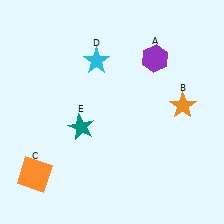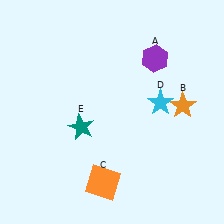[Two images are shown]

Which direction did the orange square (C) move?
The orange square (C) moved right.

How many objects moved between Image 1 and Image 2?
2 objects moved between the two images.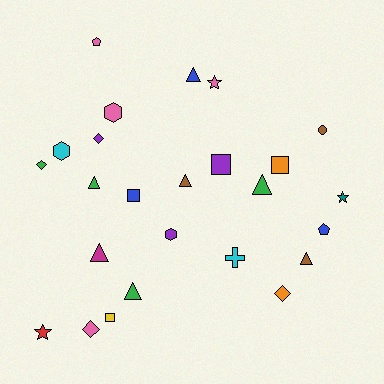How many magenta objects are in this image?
There is 1 magenta object.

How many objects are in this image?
There are 25 objects.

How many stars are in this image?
There are 3 stars.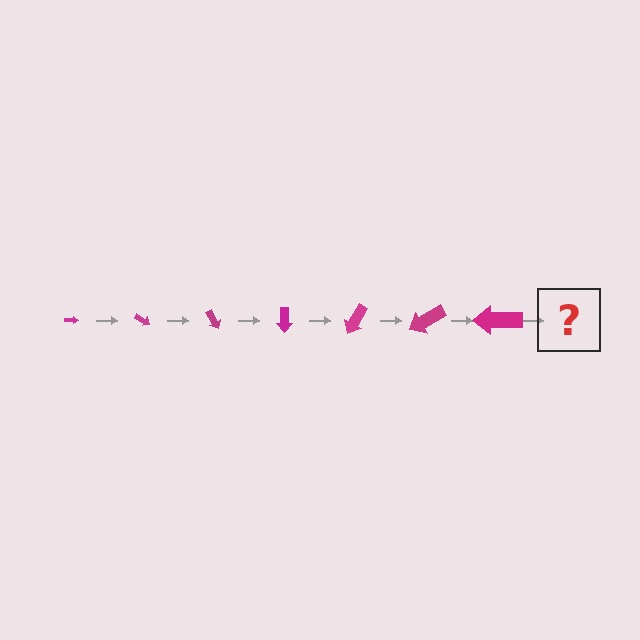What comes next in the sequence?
The next element should be an arrow, larger than the previous one and rotated 210 degrees from the start.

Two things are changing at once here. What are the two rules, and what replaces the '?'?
The two rules are that the arrow grows larger each step and it rotates 30 degrees each step. The '?' should be an arrow, larger than the previous one and rotated 210 degrees from the start.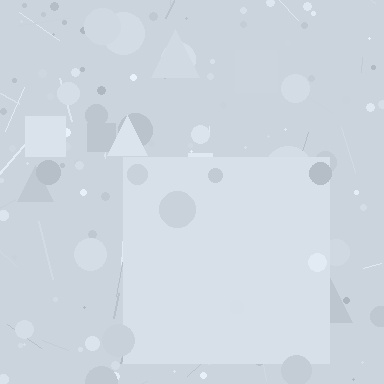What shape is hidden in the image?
A square is hidden in the image.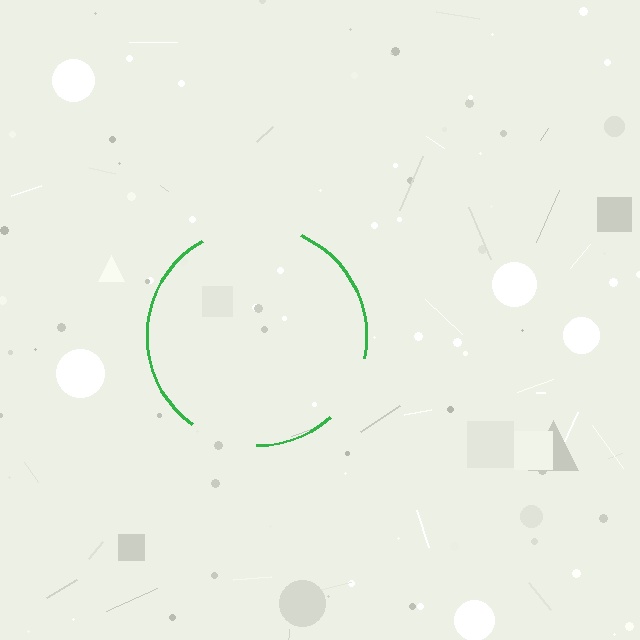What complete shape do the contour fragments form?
The contour fragments form a circle.